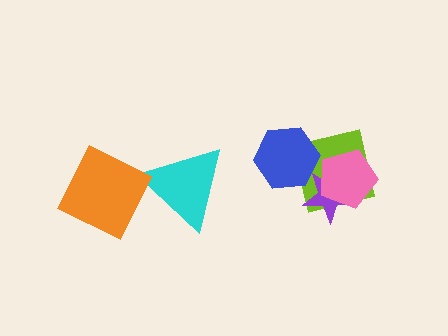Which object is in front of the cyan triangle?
The orange diamond is in front of the cyan triangle.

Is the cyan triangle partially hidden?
Yes, it is partially covered by another shape.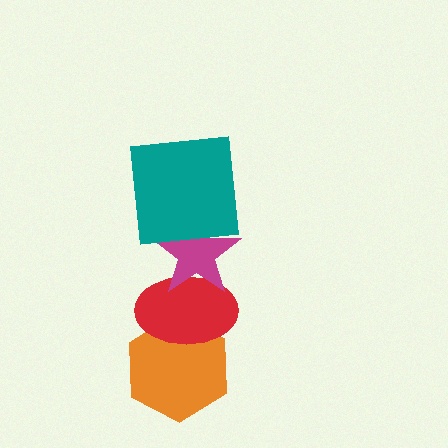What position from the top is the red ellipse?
The red ellipse is 3rd from the top.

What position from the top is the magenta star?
The magenta star is 2nd from the top.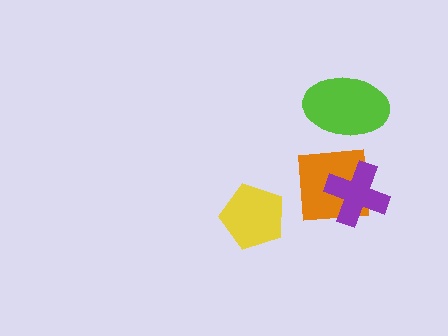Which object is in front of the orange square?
The purple cross is in front of the orange square.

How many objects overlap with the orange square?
1 object overlaps with the orange square.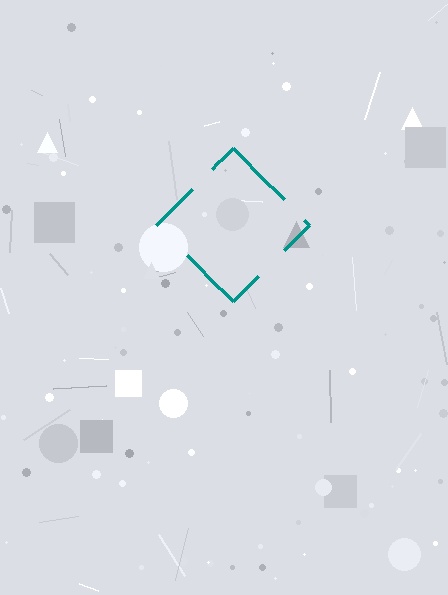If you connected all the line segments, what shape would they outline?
They would outline a diamond.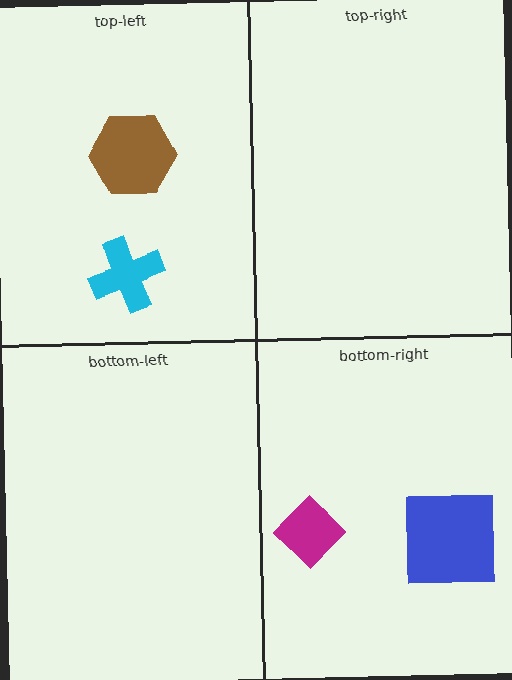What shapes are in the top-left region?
The brown hexagon, the cyan cross.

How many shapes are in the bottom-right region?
2.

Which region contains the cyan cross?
The top-left region.